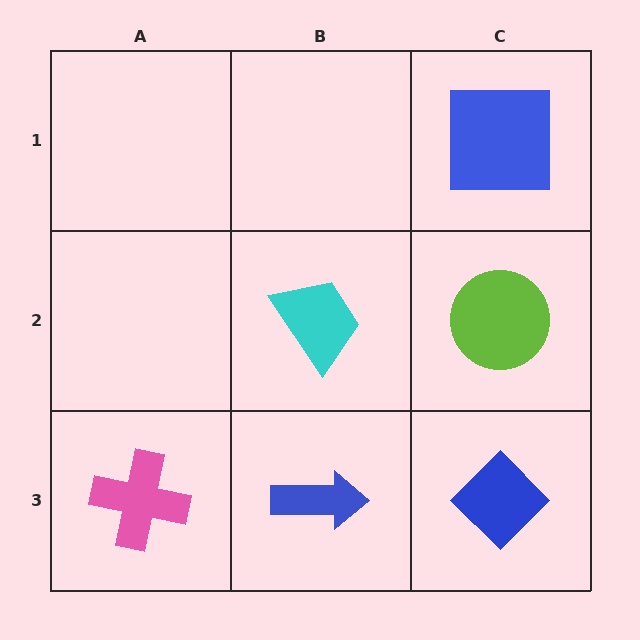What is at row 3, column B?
A blue arrow.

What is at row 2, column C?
A lime circle.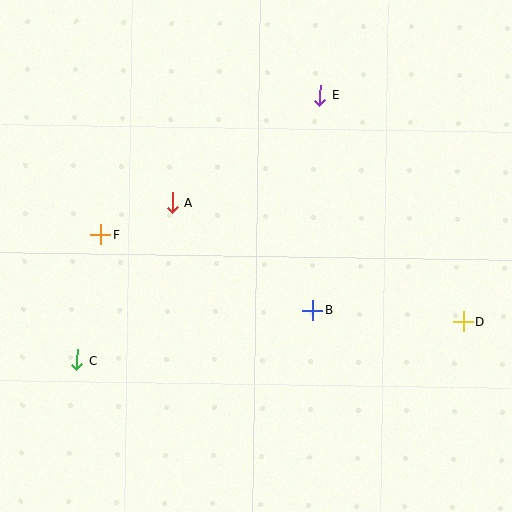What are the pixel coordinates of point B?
Point B is at (313, 310).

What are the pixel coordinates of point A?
Point A is at (172, 203).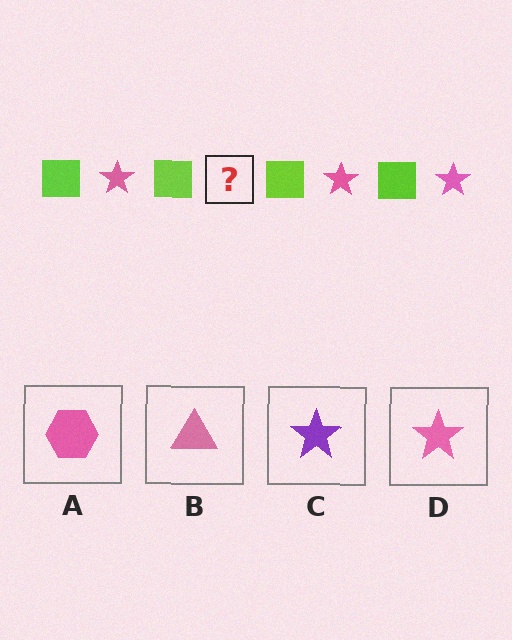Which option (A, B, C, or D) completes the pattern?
D.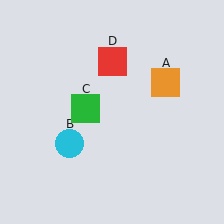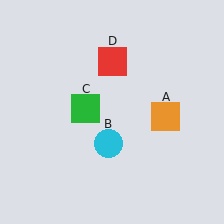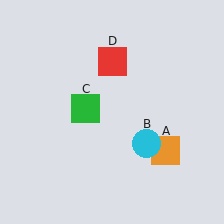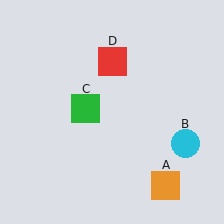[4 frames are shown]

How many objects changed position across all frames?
2 objects changed position: orange square (object A), cyan circle (object B).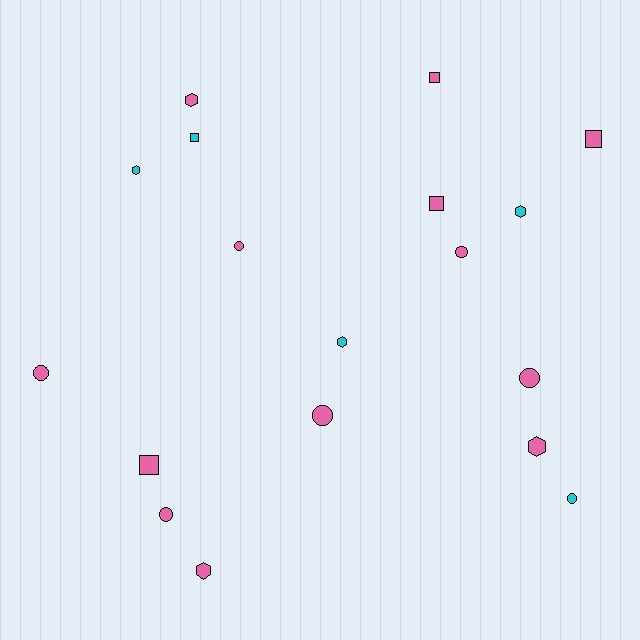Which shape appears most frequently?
Circle, with 7 objects.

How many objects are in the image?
There are 18 objects.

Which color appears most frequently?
Pink, with 13 objects.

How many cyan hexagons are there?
There are 3 cyan hexagons.